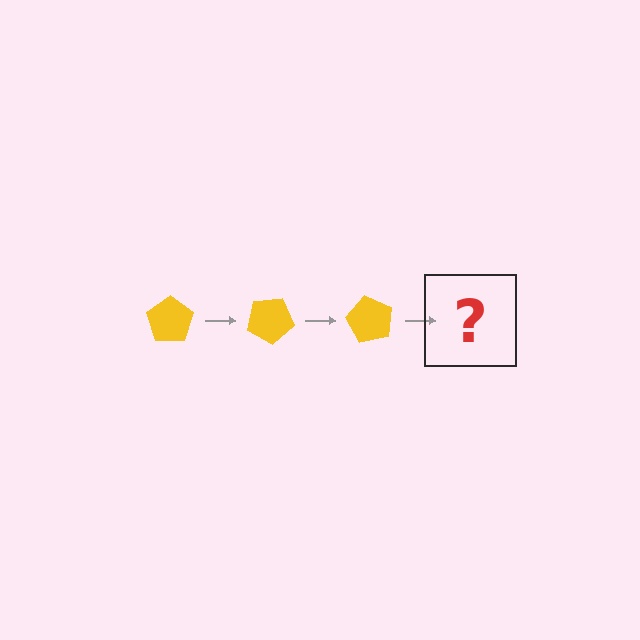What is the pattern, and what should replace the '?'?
The pattern is that the pentagon rotates 30 degrees each step. The '?' should be a yellow pentagon rotated 90 degrees.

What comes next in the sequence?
The next element should be a yellow pentagon rotated 90 degrees.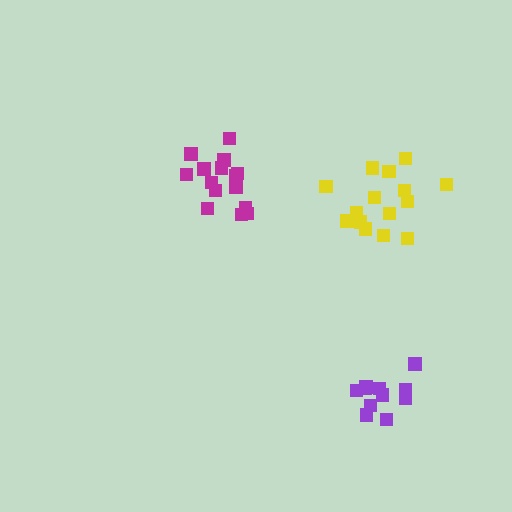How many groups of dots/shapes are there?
There are 3 groups.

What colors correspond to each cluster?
The clusters are colored: magenta, yellow, purple.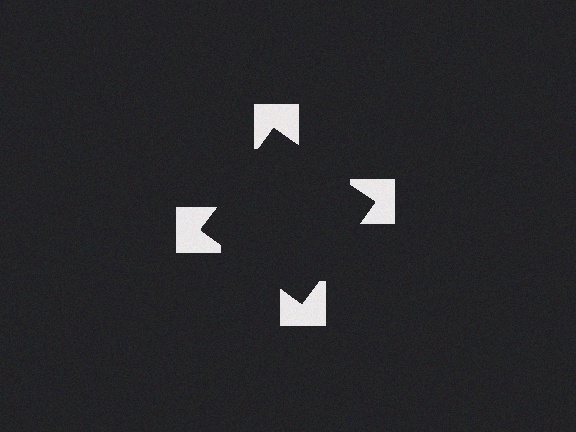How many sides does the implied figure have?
4 sides.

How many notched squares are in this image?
There are 4 — one at each vertex of the illusory square.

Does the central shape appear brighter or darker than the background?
It typically appears slightly darker than the background, even though no actual brightness change is drawn.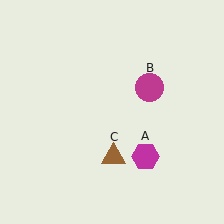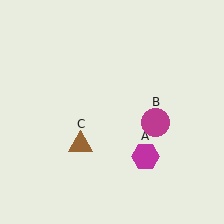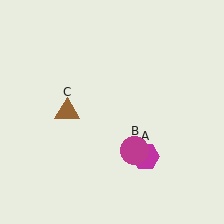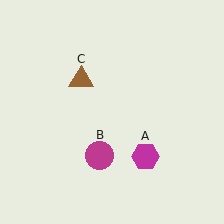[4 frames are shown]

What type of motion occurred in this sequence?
The magenta circle (object B), brown triangle (object C) rotated clockwise around the center of the scene.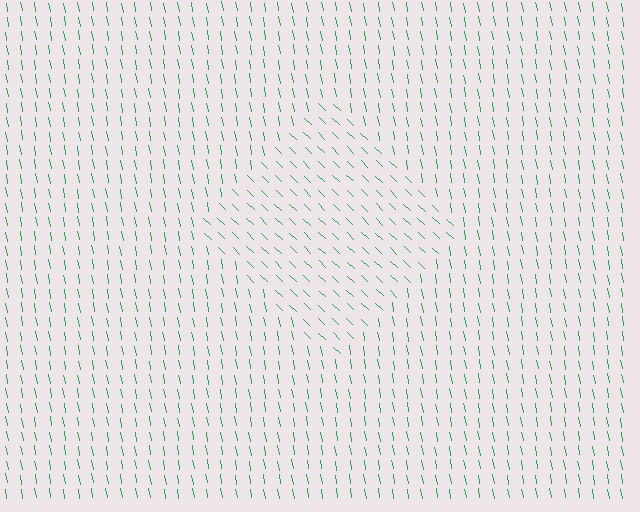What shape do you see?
I see a diamond.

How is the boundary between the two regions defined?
The boundary is defined purely by a change in line orientation (approximately 37 degrees difference). All lines are the same color and thickness.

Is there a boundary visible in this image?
Yes, there is a texture boundary formed by a change in line orientation.